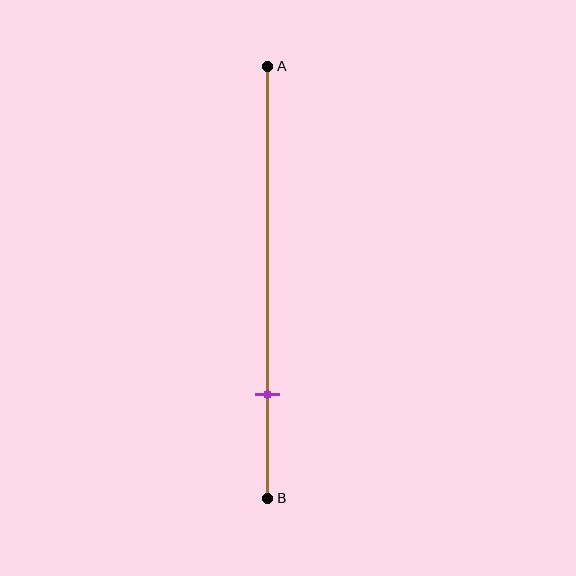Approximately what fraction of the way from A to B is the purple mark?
The purple mark is approximately 75% of the way from A to B.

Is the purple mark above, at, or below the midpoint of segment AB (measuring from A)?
The purple mark is below the midpoint of segment AB.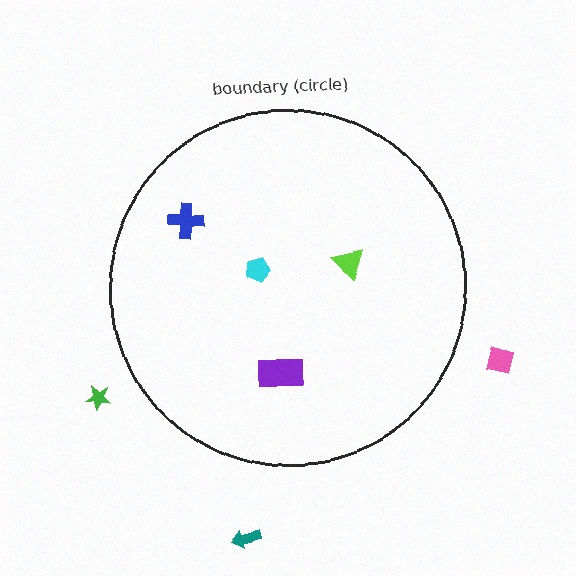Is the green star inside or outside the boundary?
Outside.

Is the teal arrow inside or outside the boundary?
Outside.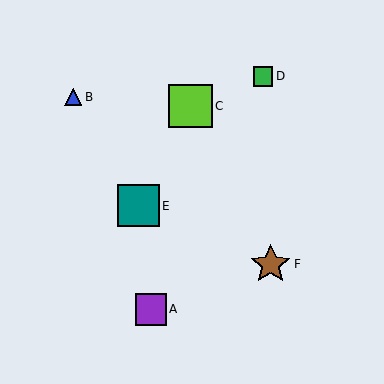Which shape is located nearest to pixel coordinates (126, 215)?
The teal square (labeled E) at (138, 206) is nearest to that location.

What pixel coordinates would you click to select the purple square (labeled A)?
Click at (151, 309) to select the purple square A.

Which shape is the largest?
The lime square (labeled C) is the largest.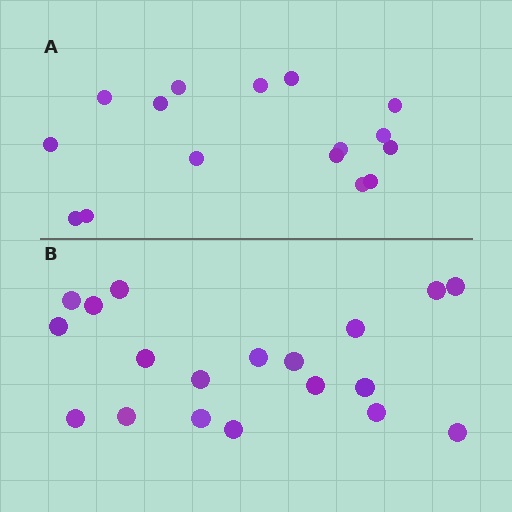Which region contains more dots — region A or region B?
Region B (the bottom region) has more dots.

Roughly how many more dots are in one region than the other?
Region B has just a few more — roughly 2 or 3 more dots than region A.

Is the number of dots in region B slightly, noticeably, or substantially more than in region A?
Region B has only slightly more — the two regions are fairly close. The ratio is roughly 1.2 to 1.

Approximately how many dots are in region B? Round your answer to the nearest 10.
About 20 dots. (The exact count is 19, which rounds to 20.)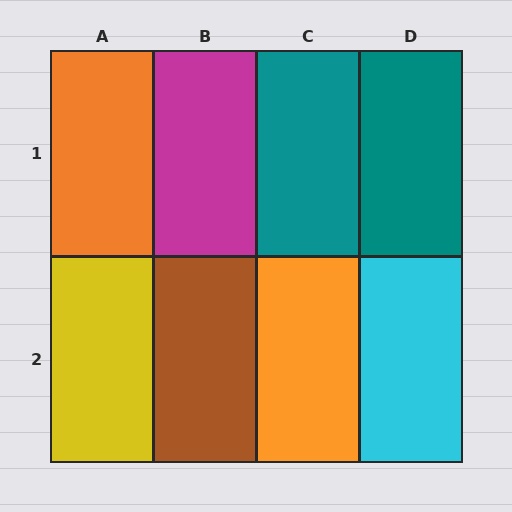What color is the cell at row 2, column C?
Orange.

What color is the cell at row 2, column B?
Brown.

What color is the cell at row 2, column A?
Yellow.